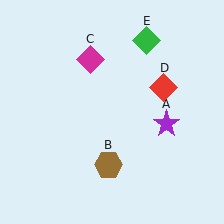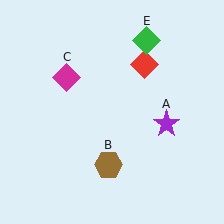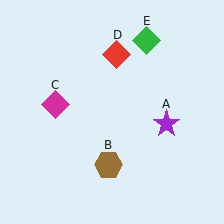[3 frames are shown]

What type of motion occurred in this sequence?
The magenta diamond (object C), red diamond (object D) rotated counterclockwise around the center of the scene.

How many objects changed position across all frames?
2 objects changed position: magenta diamond (object C), red diamond (object D).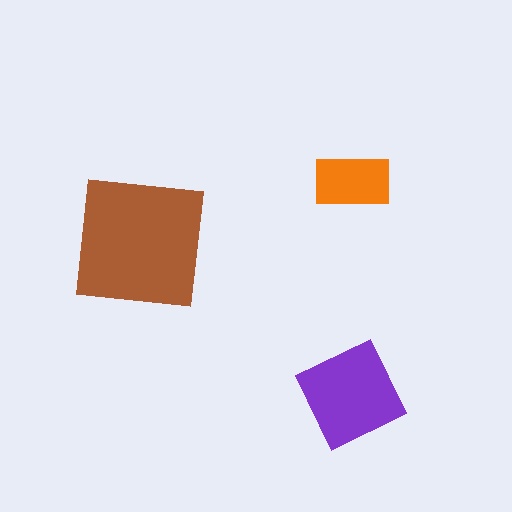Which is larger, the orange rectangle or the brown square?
The brown square.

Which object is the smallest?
The orange rectangle.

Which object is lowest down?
The purple diamond is bottommost.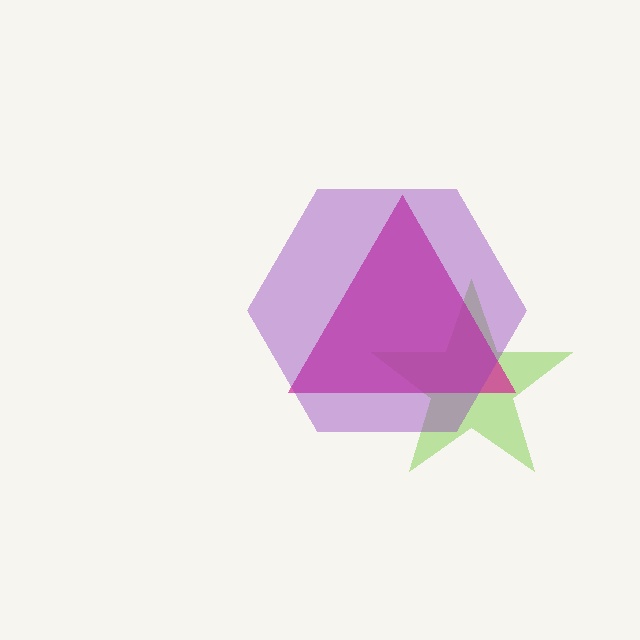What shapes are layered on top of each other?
The layered shapes are: a lime star, a magenta triangle, a purple hexagon.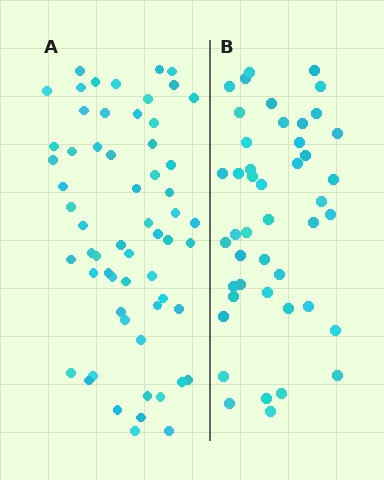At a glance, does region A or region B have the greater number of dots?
Region A (the left region) has more dots.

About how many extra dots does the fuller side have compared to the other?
Region A has approximately 15 more dots than region B.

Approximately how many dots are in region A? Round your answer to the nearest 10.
About 60 dots.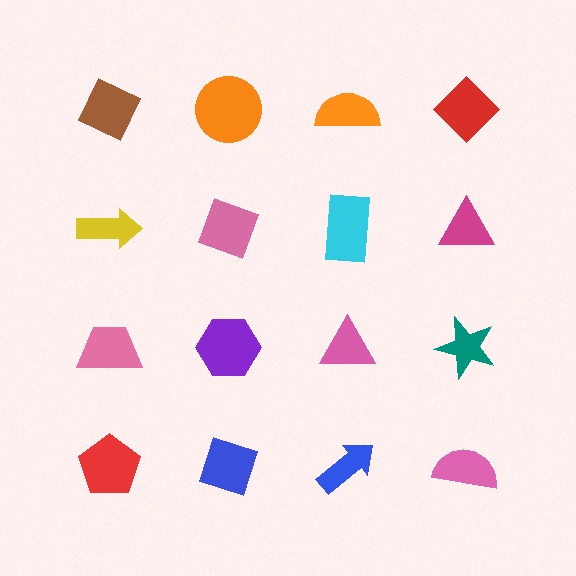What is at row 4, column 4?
A pink semicircle.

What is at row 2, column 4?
A magenta triangle.